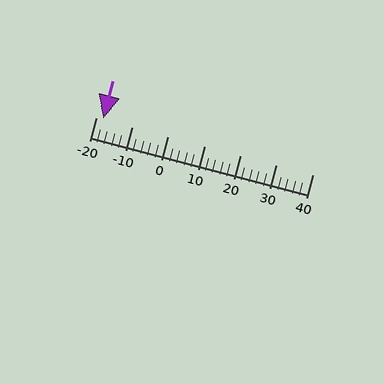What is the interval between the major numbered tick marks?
The major tick marks are spaced 10 units apart.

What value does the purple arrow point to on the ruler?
The purple arrow points to approximately -18.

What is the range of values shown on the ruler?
The ruler shows values from -20 to 40.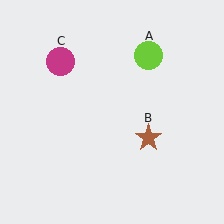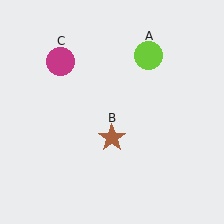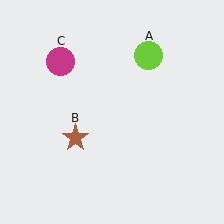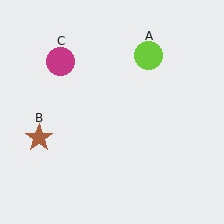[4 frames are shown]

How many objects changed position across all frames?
1 object changed position: brown star (object B).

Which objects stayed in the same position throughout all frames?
Lime circle (object A) and magenta circle (object C) remained stationary.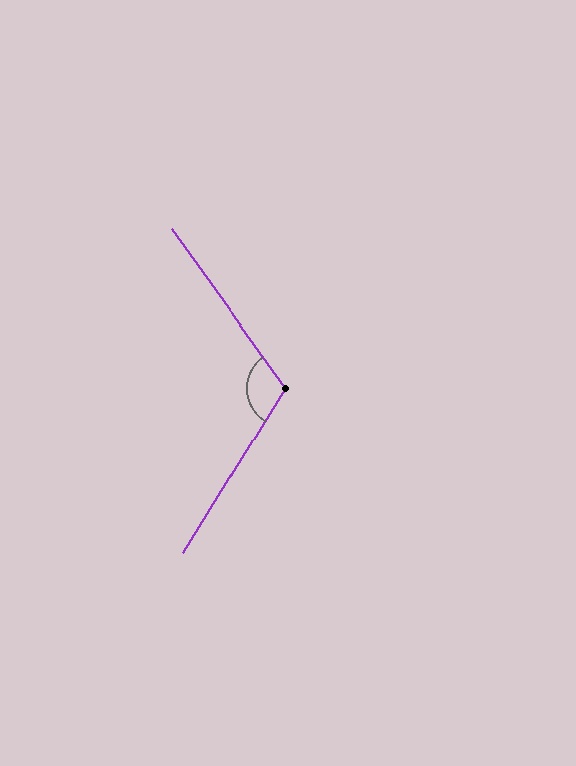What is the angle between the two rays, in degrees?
Approximately 112 degrees.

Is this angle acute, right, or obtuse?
It is obtuse.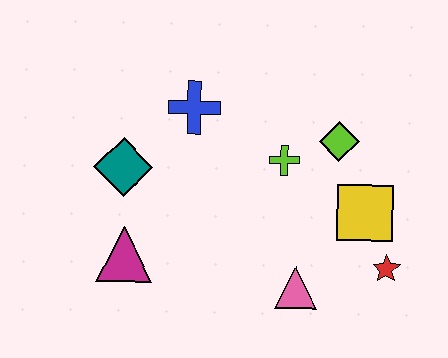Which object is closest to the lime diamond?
The lime cross is closest to the lime diamond.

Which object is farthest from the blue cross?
The red star is farthest from the blue cross.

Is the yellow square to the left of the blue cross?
No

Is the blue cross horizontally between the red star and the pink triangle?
No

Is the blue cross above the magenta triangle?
Yes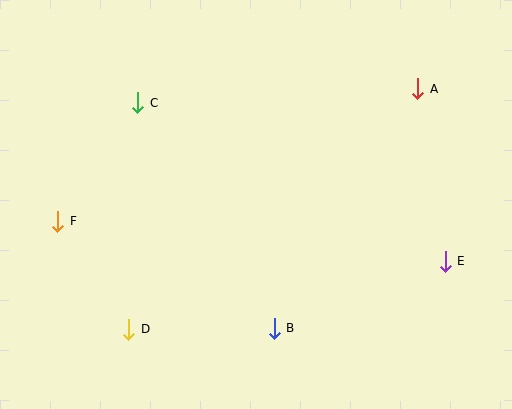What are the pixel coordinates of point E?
Point E is at (445, 261).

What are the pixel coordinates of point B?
Point B is at (274, 328).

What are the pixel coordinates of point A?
Point A is at (418, 89).